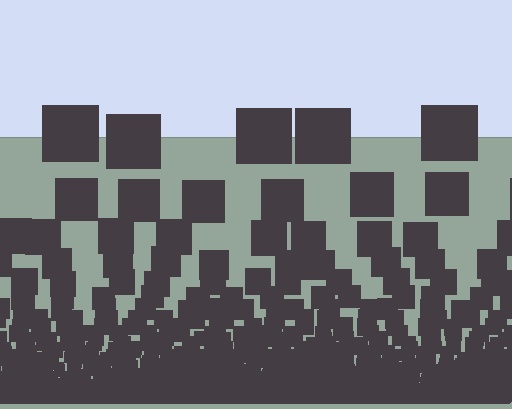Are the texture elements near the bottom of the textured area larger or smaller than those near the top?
Smaller. The gradient is inverted — elements near the bottom are smaller and denser.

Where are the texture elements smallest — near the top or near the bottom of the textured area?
Near the bottom.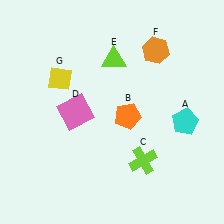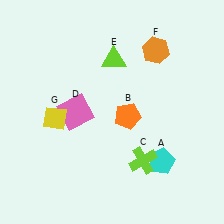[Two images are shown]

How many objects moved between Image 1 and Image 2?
2 objects moved between the two images.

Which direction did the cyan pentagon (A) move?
The cyan pentagon (A) moved down.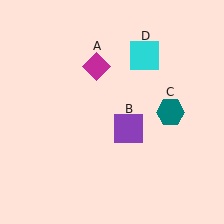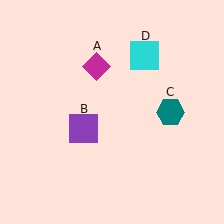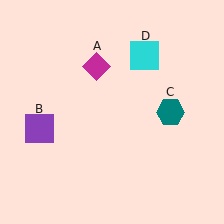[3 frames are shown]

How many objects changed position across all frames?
1 object changed position: purple square (object B).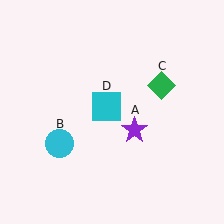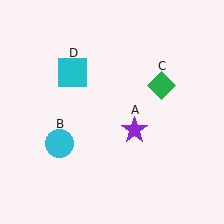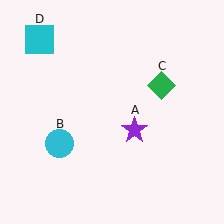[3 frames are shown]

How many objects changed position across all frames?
1 object changed position: cyan square (object D).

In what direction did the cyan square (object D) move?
The cyan square (object D) moved up and to the left.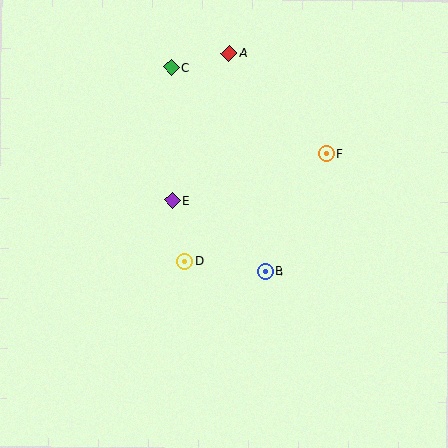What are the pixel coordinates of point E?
Point E is at (173, 200).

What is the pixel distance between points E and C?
The distance between E and C is 133 pixels.